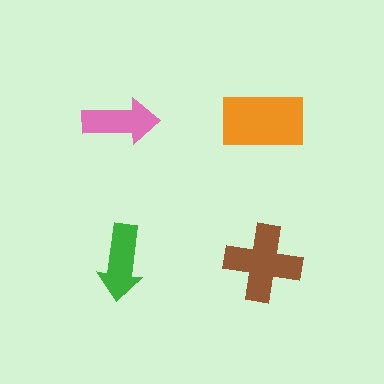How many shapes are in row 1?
2 shapes.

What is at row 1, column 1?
A pink arrow.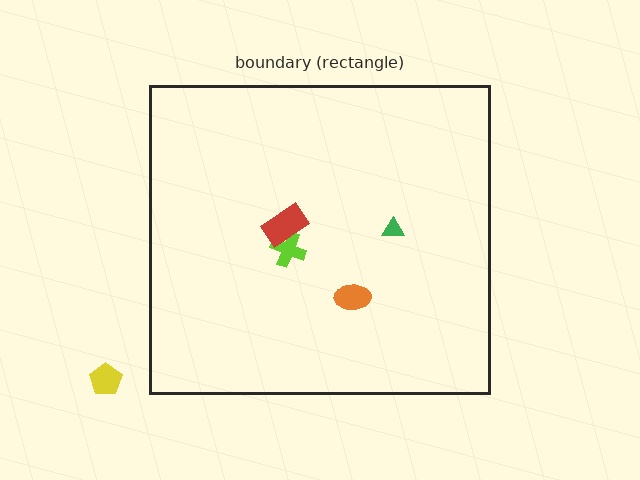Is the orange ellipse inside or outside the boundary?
Inside.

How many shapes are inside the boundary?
4 inside, 1 outside.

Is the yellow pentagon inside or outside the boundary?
Outside.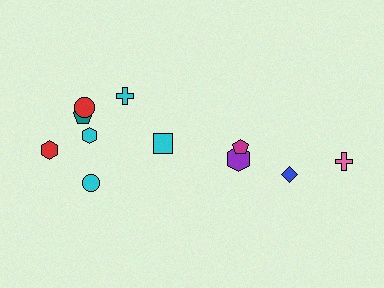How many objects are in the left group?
There are 7 objects.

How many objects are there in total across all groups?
There are 11 objects.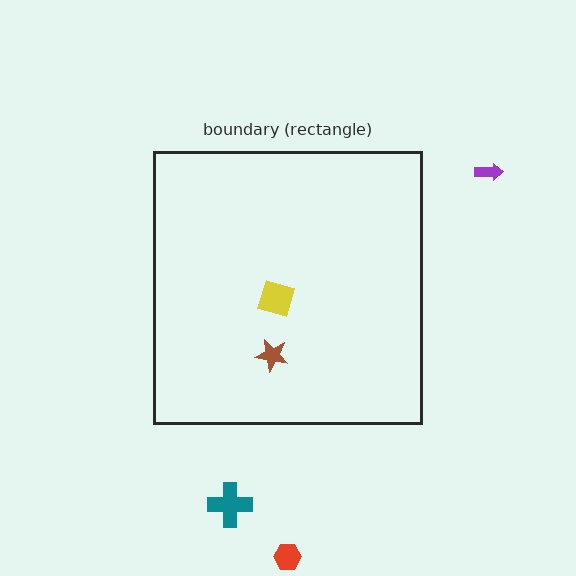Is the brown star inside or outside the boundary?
Inside.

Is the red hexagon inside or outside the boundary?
Outside.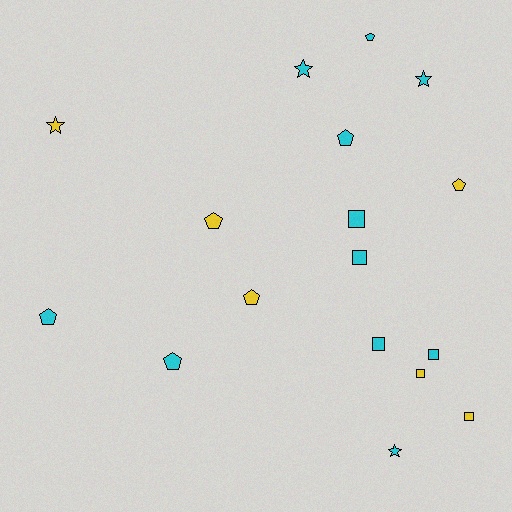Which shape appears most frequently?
Pentagon, with 7 objects.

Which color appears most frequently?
Cyan, with 11 objects.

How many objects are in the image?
There are 17 objects.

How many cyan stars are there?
There are 3 cyan stars.